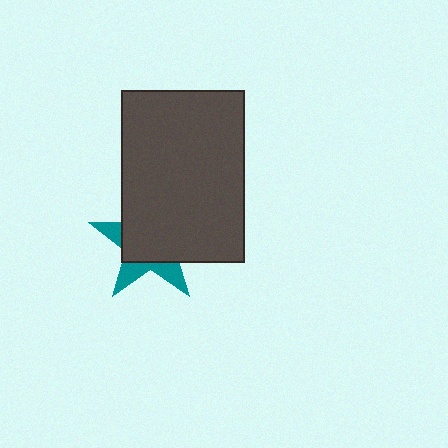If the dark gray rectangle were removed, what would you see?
You would see the complete teal star.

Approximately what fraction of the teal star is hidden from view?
Roughly 68% of the teal star is hidden behind the dark gray rectangle.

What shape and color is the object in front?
The object in front is a dark gray rectangle.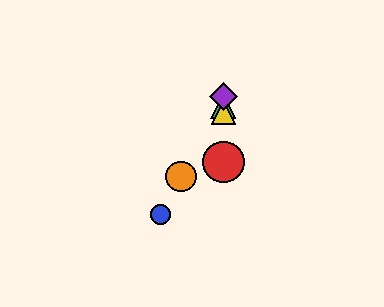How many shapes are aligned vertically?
4 shapes (the red circle, the green triangle, the yellow triangle, the purple diamond) are aligned vertically.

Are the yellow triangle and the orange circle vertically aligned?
No, the yellow triangle is at x≈223 and the orange circle is at x≈181.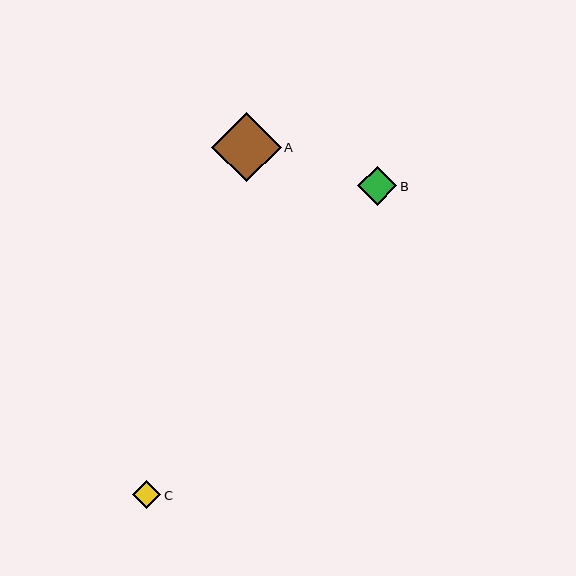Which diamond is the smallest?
Diamond C is the smallest with a size of approximately 28 pixels.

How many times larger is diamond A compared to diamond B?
Diamond A is approximately 1.8 times the size of diamond B.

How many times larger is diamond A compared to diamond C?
Diamond A is approximately 2.5 times the size of diamond C.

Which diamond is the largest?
Diamond A is the largest with a size of approximately 69 pixels.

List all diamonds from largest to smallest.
From largest to smallest: A, B, C.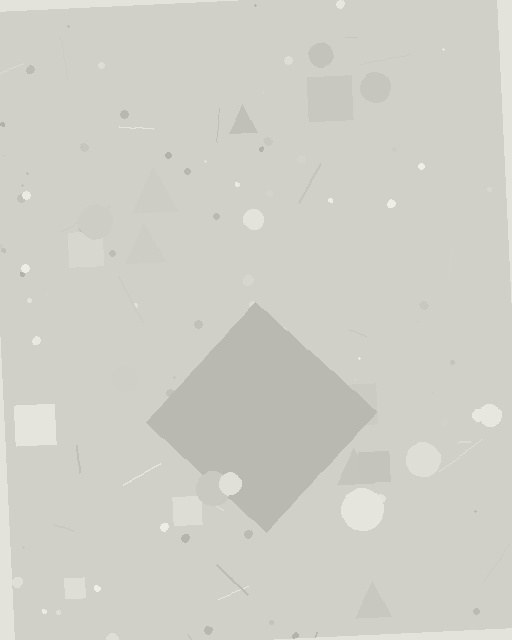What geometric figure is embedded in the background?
A diamond is embedded in the background.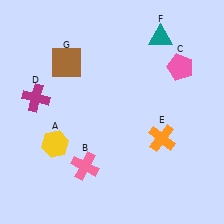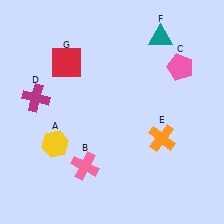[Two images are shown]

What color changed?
The square (G) changed from brown in Image 1 to red in Image 2.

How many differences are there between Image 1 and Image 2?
There is 1 difference between the two images.